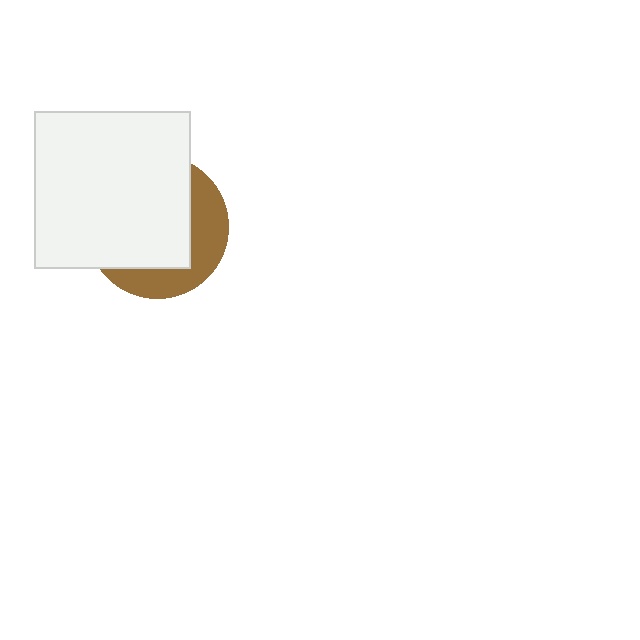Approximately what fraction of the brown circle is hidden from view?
Roughly 66% of the brown circle is hidden behind the white rectangle.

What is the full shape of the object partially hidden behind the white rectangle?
The partially hidden object is a brown circle.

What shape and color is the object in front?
The object in front is a white rectangle.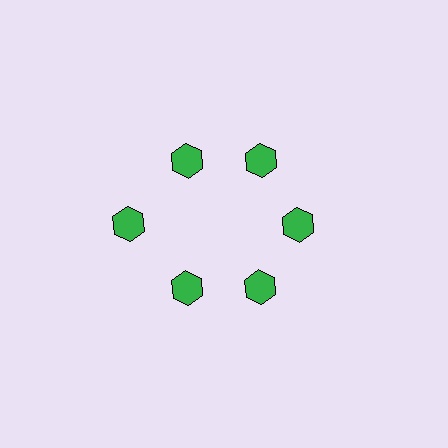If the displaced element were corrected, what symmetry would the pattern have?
It would have 6-fold rotational symmetry — the pattern would map onto itself every 60 degrees.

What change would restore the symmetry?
The symmetry would be restored by moving it inward, back onto the ring so that all 6 hexagons sit at equal angles and equal distance from the center.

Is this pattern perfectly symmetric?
No. The 6 green hexagons are arranged in a ring, but one element near the 9 o'clock position is pushed outward from the center, breaking the 6-fold rotational symmetry.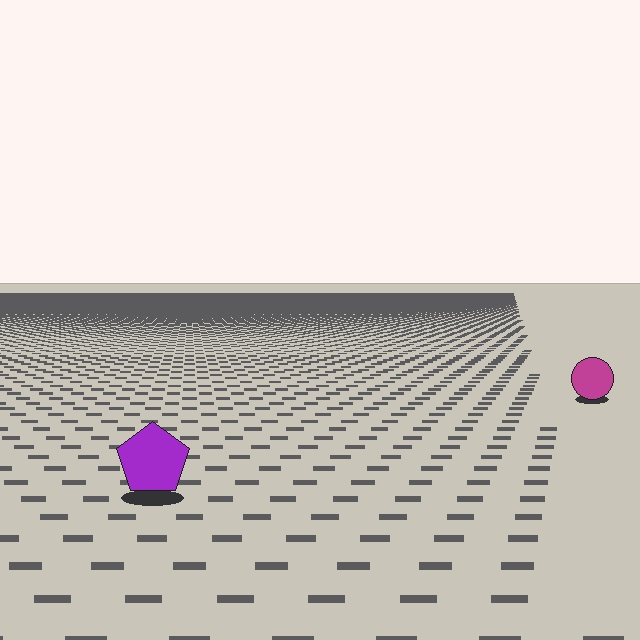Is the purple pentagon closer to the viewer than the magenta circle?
Yes. The purple pentagon is closer — you can tell from the texture gradient: the ground texture is coarser near it.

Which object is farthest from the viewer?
The magenta circle is farthest from the viewer. It appears smaller and the ground texture around it is denser.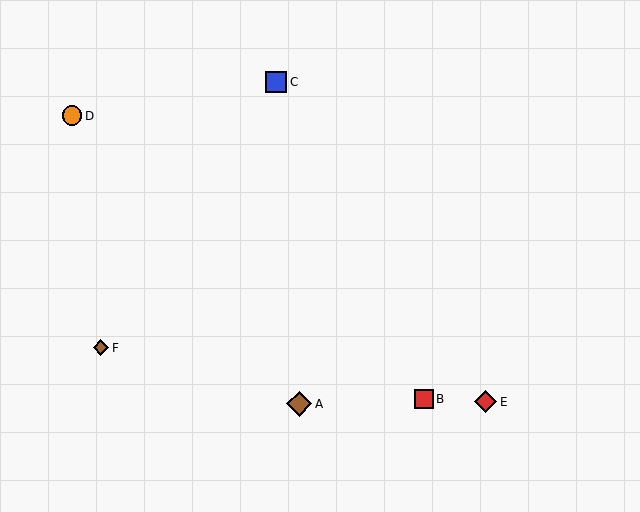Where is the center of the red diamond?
The center of the red diamond is at (486, 402).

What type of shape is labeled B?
Shape B is a red square.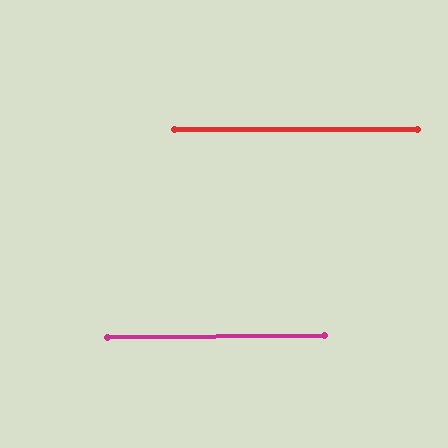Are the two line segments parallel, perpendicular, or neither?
Parallel — their directions differ by only 0.7°.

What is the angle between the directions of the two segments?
Approximately 1 degree.